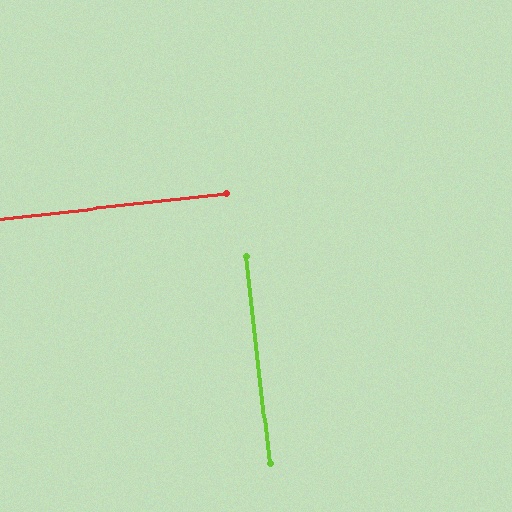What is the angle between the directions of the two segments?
Approximately 90 degrees.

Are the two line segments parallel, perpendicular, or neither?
Perpendicular — they meet at approximately 90°.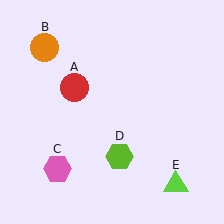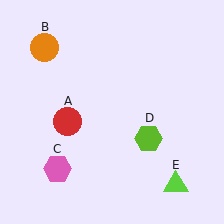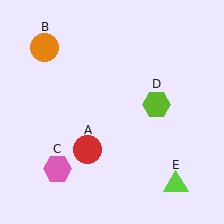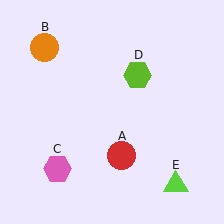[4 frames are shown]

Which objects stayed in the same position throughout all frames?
Orange circle (object B) and pink hexagon (object C) and lime triangle (object E) remained stationary.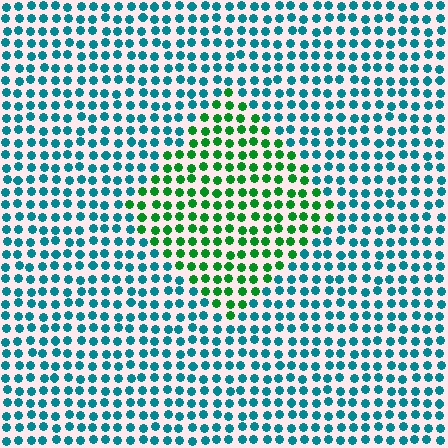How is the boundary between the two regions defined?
The boundary is defined purely by a slight shift in hue (about 51 degrees). Spacing, size, and orientation are identical on both sides.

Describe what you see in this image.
The image is filled with small teal elements in a uniform arrangement. A diamond-shaped region is visible where the elements are tinted to a slightly different hue, forming a subtle color boundary.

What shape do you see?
I see a diamond.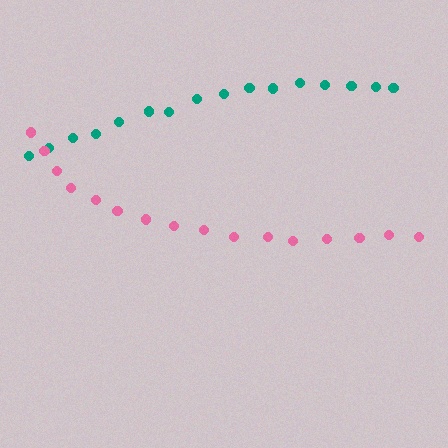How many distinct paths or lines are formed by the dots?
There are 2 distinct paths.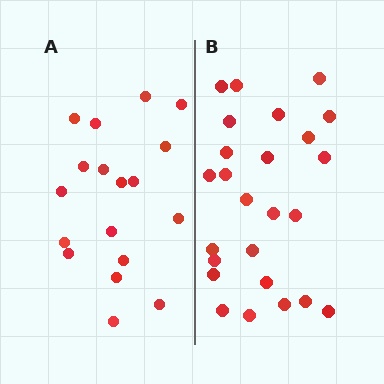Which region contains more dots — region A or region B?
Region B (the right region) has more dots.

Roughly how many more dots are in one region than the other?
Region B has roughly 8 or so more dots than region A.